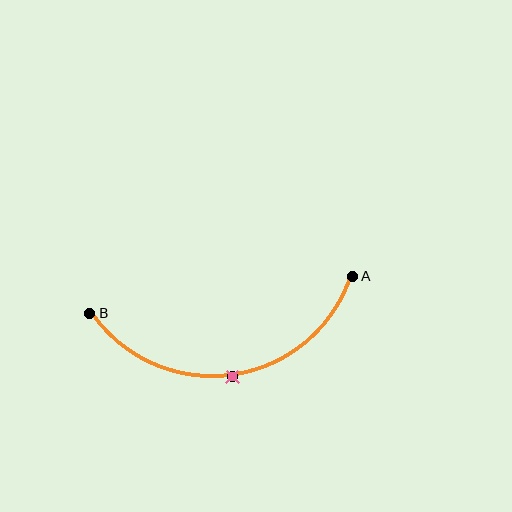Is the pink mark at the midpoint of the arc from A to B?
Yes. The pink mark lies on the arc at equal arc-length from both A and B — it is the arc midpoint.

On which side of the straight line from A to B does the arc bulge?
The arc bulges below the straight line connecting A and B.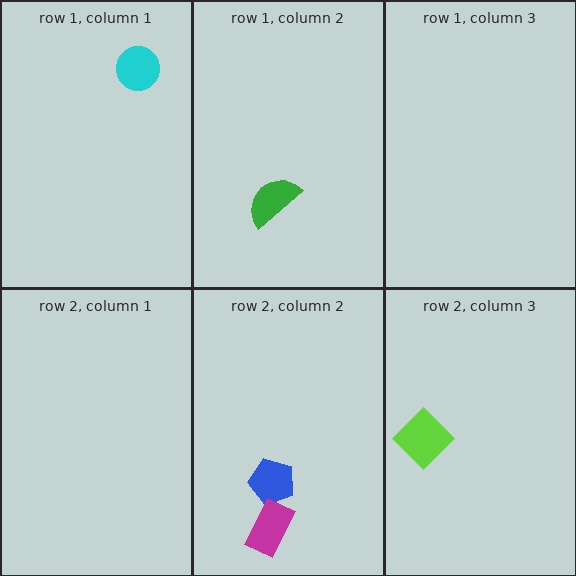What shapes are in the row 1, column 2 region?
The green semicircle.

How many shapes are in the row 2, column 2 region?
2.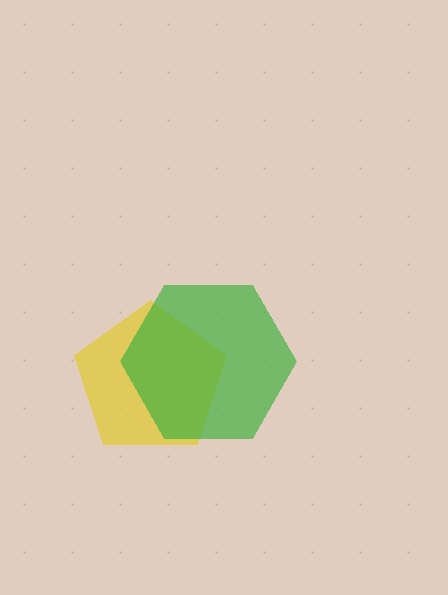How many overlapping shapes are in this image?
There are 2 overlapping shapes in the image.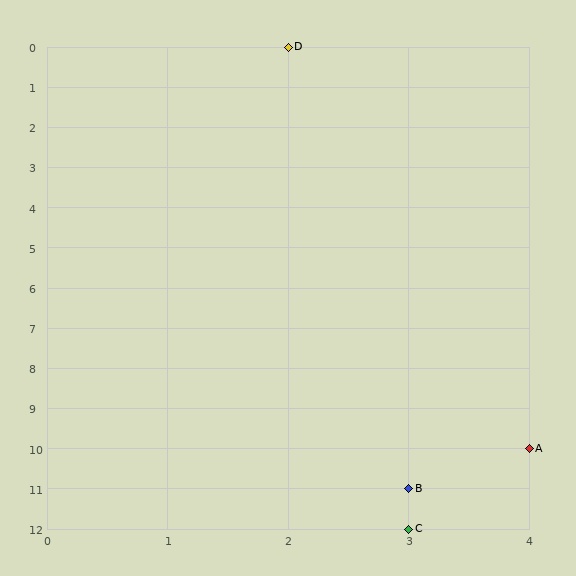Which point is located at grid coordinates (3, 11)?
Point B is at (3, 11).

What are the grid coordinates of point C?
Point C is at grid coordinates (3, 12).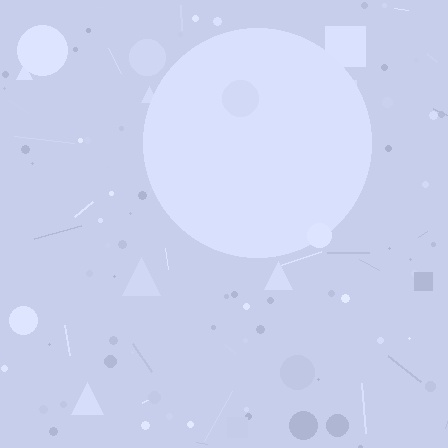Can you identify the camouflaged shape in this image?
The camouflaged shape is a circle.